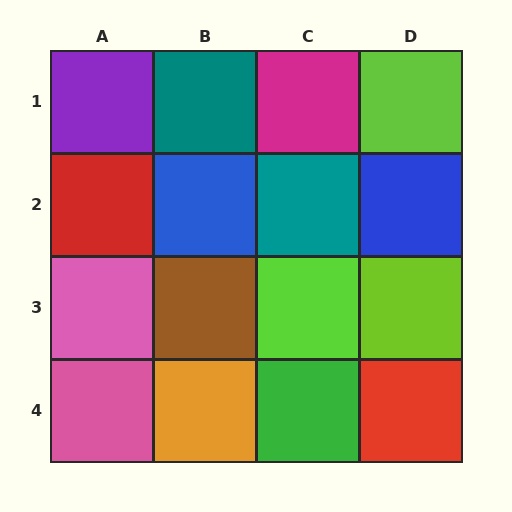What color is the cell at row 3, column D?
Lime.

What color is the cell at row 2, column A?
Red.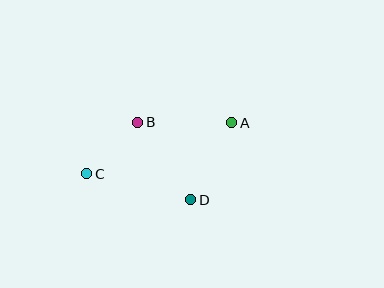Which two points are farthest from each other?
Points A and C are farthest from each other.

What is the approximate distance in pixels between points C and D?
The distance between C and D is approximately 108 pixels.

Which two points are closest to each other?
Points B and C are closest to each other.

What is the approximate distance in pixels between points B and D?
The distance between B and D is approximately 94 pixels.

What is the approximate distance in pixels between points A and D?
The distance between A and D is approximately 87 pixels.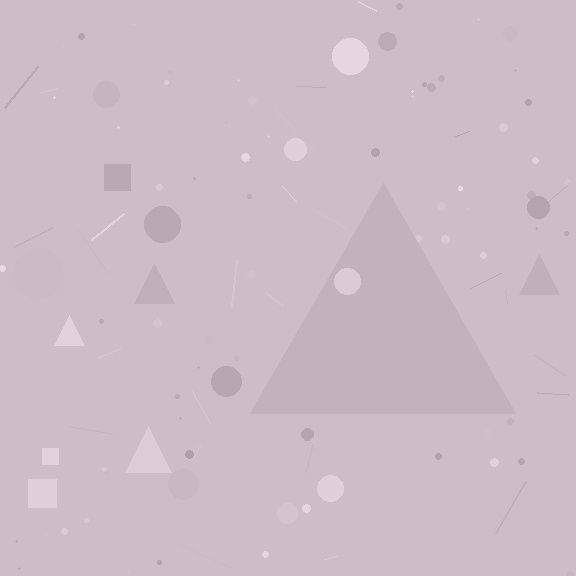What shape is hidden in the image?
A triangle is hidden in the image.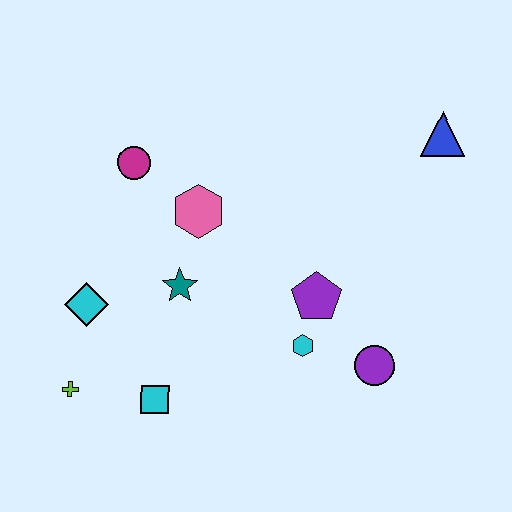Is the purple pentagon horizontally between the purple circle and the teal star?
Yes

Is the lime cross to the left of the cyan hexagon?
Yes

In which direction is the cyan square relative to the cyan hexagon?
The cyan square is to the left of the cyan hexagon.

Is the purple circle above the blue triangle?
No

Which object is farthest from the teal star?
The blue triangle is farthest from the teal star.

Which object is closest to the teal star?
The pink hexagon is closest to the teal star.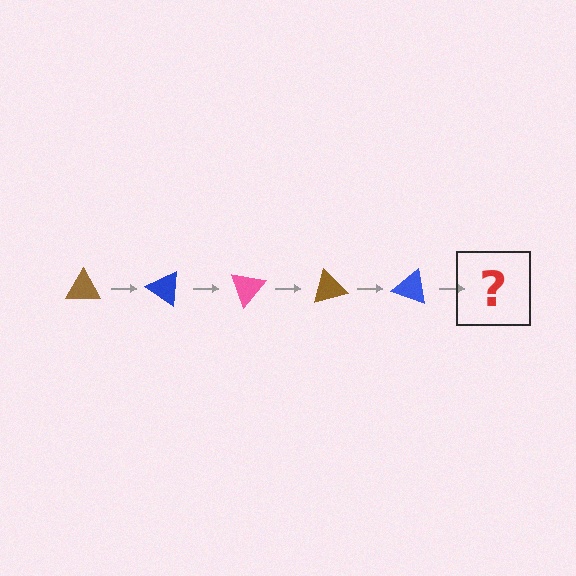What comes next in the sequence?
The next element should be a pink triangle, rotated 175 degrees from the start.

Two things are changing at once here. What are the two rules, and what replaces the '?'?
The two rules are that it rotates 35 degrees each step and the color cycles through brown, blue, and pink. The '?' should be a pink triangle, rotated 175 degrees from the start.